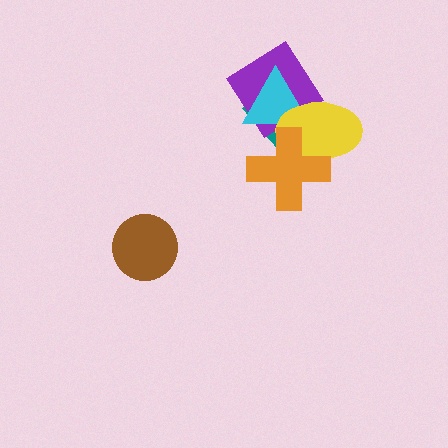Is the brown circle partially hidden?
No, no other shape covers it.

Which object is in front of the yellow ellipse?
The orange cross is in front of the yellow ellipse.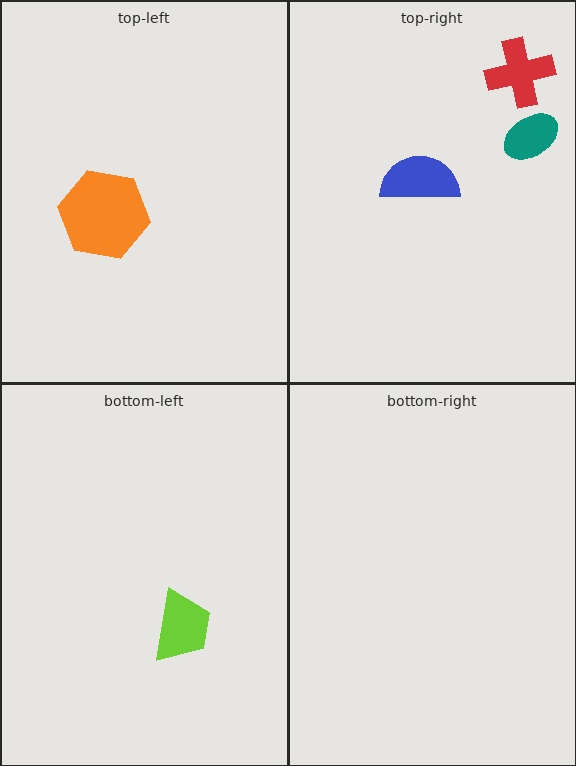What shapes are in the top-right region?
The teal ellipse, the blue semicircle, the red cross.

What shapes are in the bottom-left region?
The lime trapezoid.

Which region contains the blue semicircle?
The top-right region.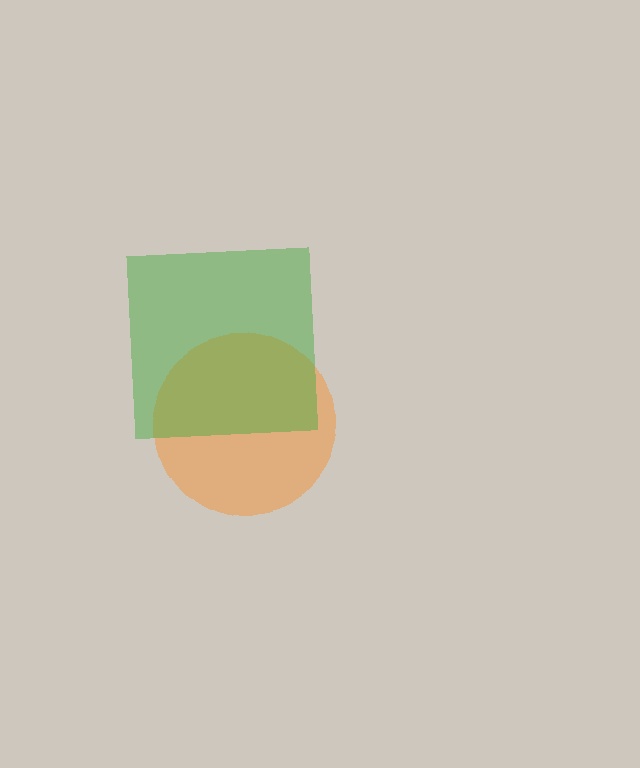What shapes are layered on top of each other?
The layered shapes are: an orange circle, a green square.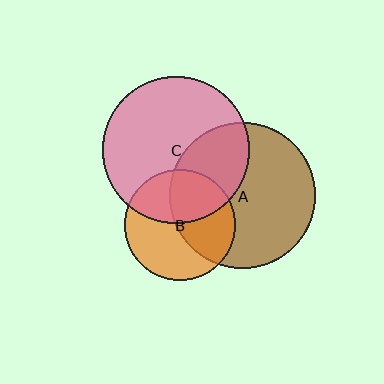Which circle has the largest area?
Circle C (pink).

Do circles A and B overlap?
Yes.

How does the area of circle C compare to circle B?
Approximately 1.7 times.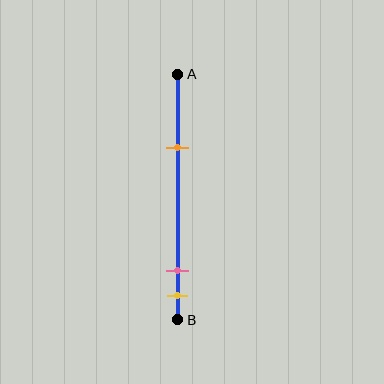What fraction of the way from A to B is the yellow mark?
The yellow mark is approximately 90% (0.9) of the way from A to B.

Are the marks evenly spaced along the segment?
No, the marks are not evenly spaced.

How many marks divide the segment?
There are 3 marks dividing the segment.